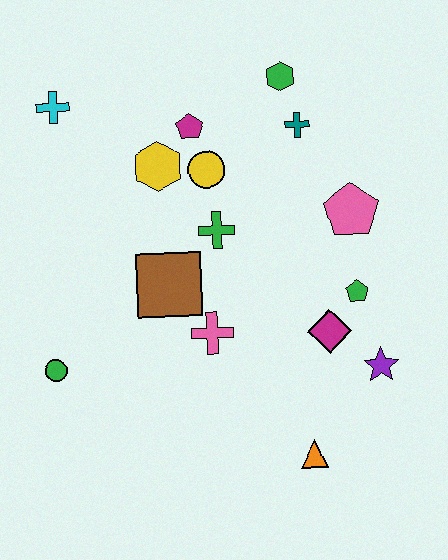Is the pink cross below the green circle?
No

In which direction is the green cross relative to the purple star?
The green cross is to the left of the purple star.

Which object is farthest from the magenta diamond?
The cyan cross is farthest from the magenta diamond.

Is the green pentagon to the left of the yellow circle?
No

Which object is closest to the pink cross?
The brown square is closest to the pink cross.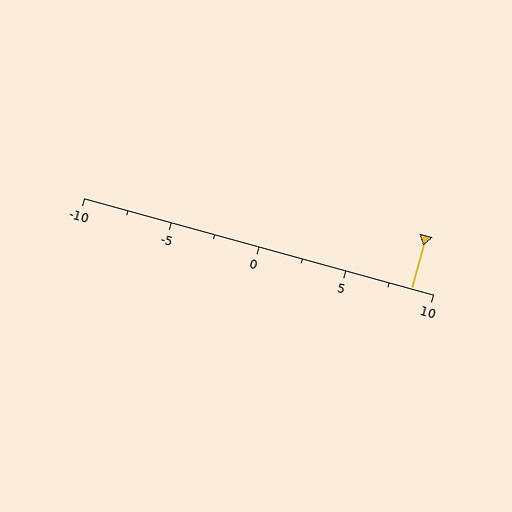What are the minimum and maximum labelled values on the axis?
The axis runs from -10 to 10.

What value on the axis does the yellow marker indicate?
The marker indicates approximately 8.8.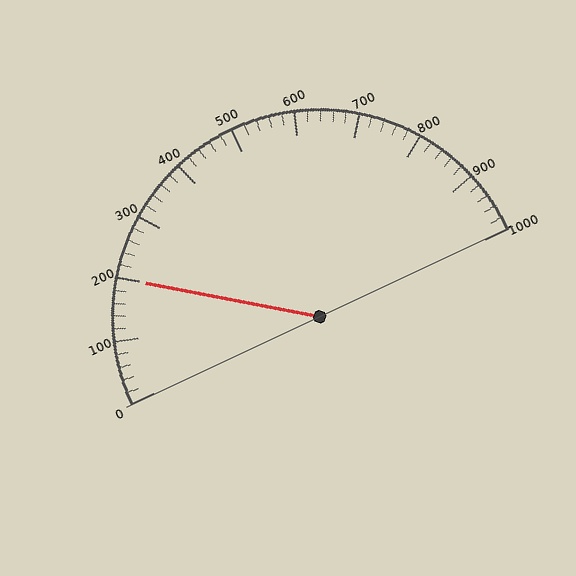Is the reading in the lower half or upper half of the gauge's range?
The reading is in the lower half of the range (0 to 1000).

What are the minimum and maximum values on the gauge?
The gauge ranges from 0 to 1000.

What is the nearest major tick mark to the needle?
The nearest major tick mark is 200.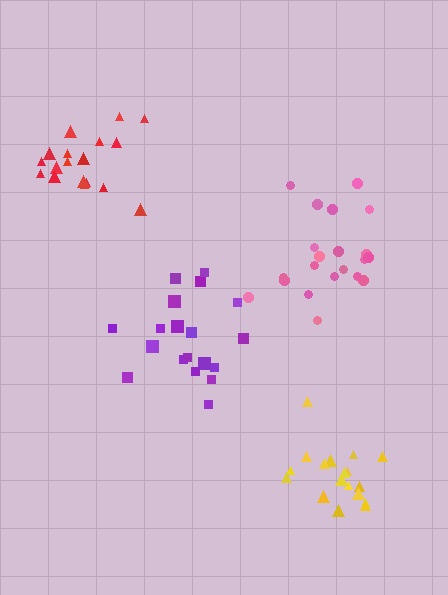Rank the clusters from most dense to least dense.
yellow, red, pink, purple.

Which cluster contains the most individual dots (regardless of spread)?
Pink (21).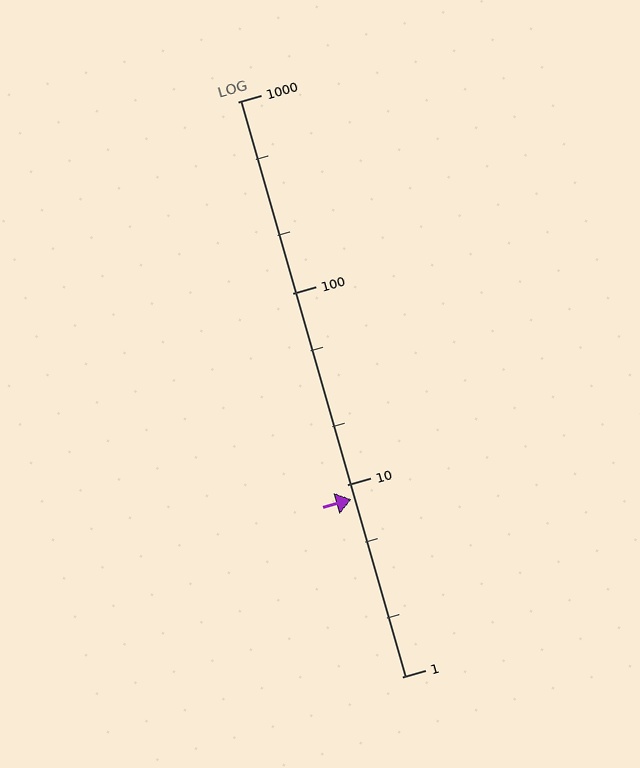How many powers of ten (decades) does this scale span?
The scale spans 3 decades, from 1 to 1000.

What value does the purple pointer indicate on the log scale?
The pointer indicates approximately 8.4.